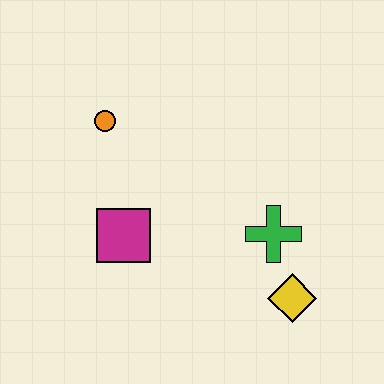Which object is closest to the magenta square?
The orange circle is closest to the magenta square.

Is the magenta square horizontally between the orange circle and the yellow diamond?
Yes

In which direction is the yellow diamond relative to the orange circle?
The yellow diamond is to the right of the orange circle.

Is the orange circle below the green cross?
No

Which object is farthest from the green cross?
The orange circle is farthest from the green cross.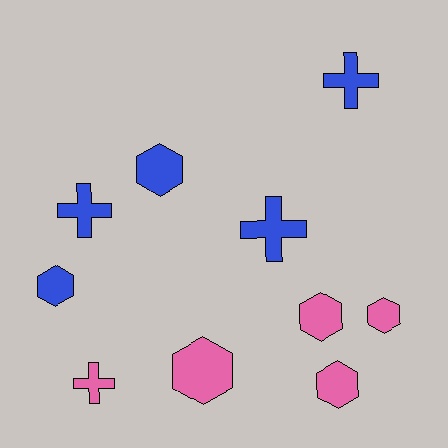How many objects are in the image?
There are 10 objects.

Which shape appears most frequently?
Hexagon, with 6 objects.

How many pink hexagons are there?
There are 4 pink hexagons.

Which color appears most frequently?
Pink, with 5 objects.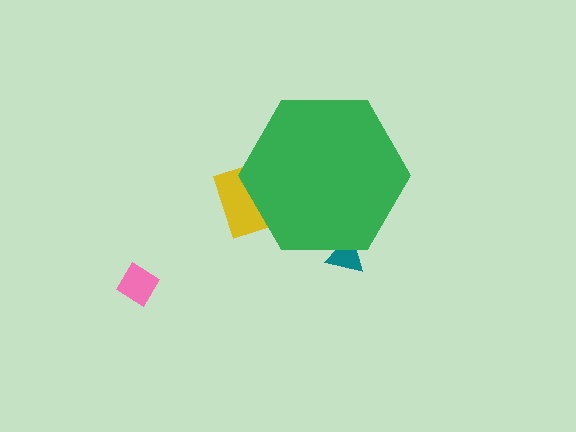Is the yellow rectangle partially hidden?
Yes, the yellow rectangle is partially hidden behind the green hexagon.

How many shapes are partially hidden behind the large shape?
2 shapes are partially hidden.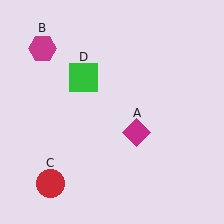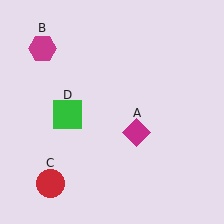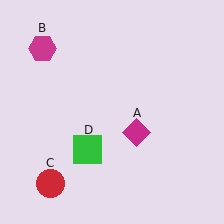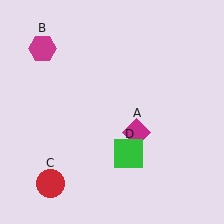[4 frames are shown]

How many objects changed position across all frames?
1 object changed position: green square (object D).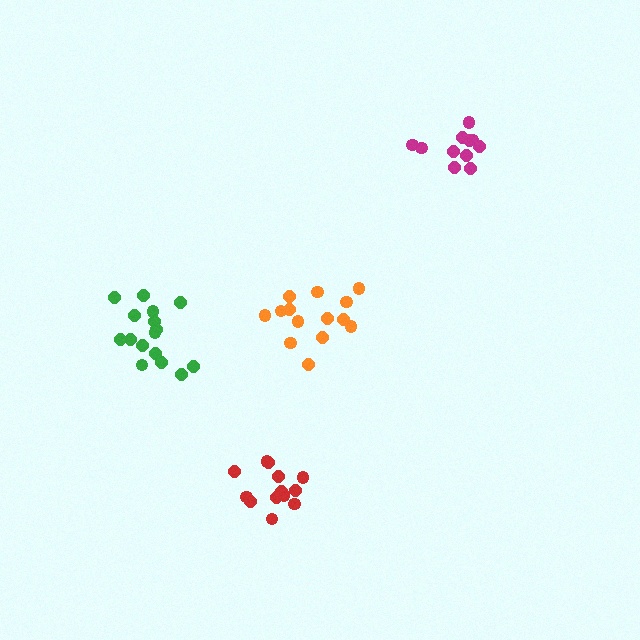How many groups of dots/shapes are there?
There are 4 groups.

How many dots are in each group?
Group 1: 13 dots, Group 2: 11 dots, Group 3: 16 dots, Group 4: 14 dots (54 total).